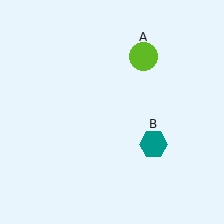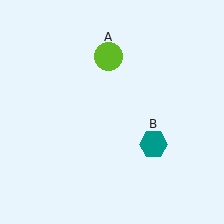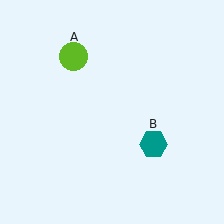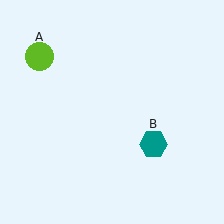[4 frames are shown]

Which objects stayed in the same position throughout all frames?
Teal hexagon (object B) remained stationary.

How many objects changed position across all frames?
1 object changed position: lime circle (object A).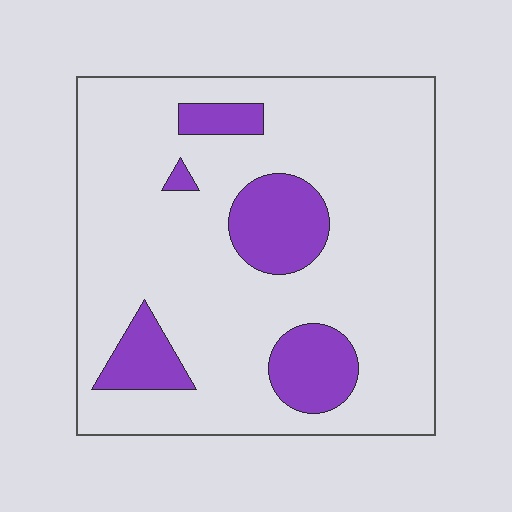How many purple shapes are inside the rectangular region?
5.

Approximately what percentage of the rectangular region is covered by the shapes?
Approximately 20%.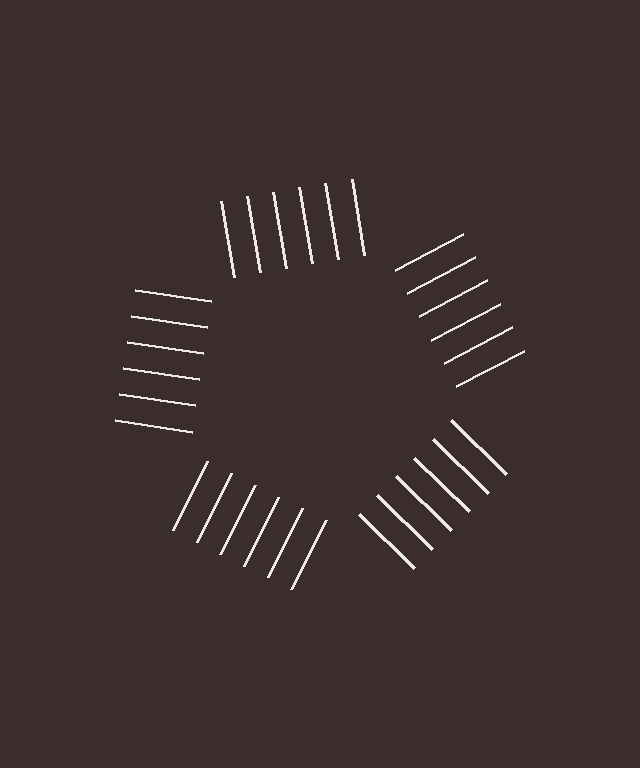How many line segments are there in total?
30 — 6 along each of the 5 edges.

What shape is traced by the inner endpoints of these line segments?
An illusory pentagon — the line segments terminate on its edges but no continuous stroke is drawn.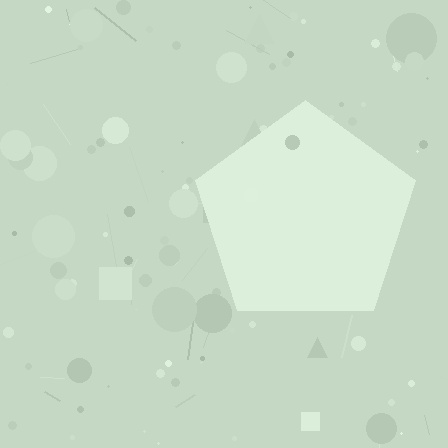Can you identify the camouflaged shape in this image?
The camouflaged shape is a pentagon.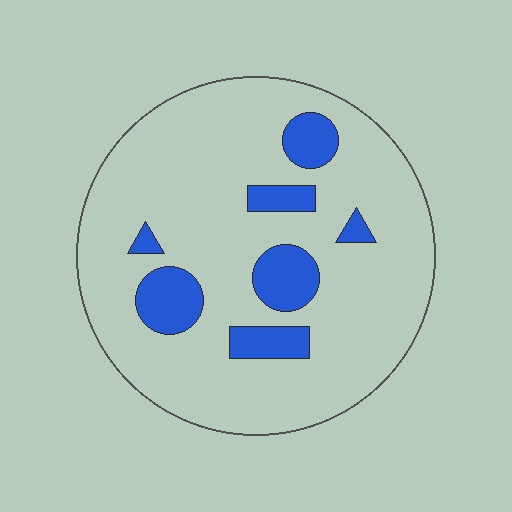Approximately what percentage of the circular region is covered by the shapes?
Approximately 15%.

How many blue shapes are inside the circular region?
7.